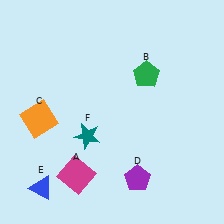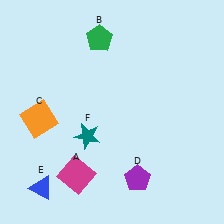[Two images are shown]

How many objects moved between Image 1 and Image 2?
1 object moved between the two images.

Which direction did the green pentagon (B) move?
The green pentagon (B) moved left.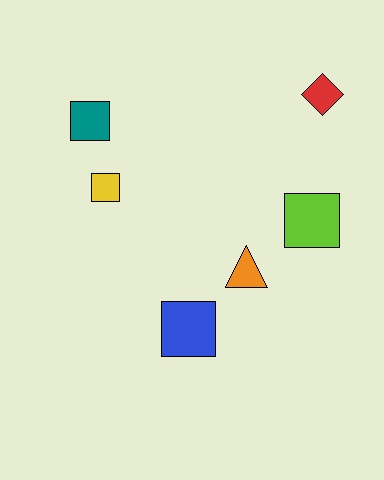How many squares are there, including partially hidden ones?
There are 4 squares.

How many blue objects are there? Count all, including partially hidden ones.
There is 1 blue object.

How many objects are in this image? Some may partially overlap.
There are 6 objects.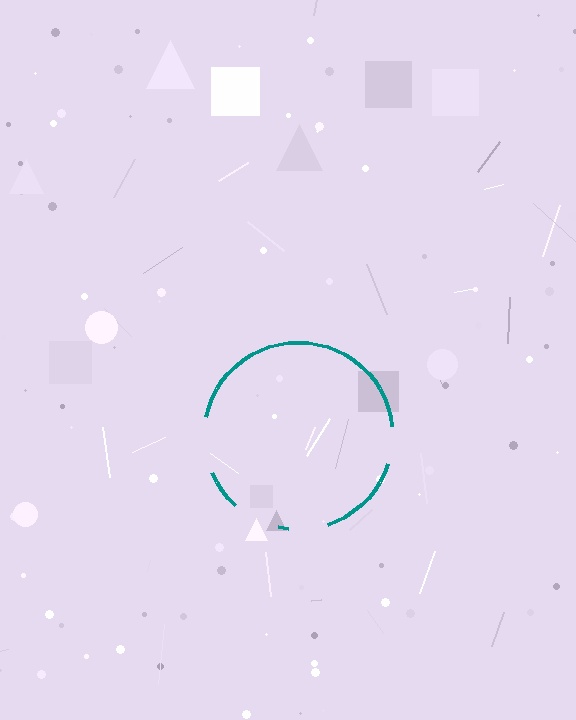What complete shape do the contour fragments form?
The contour fragments form a circle.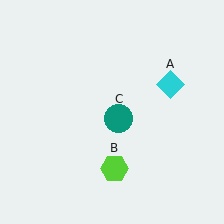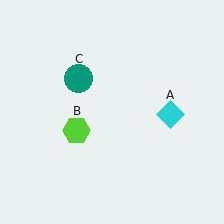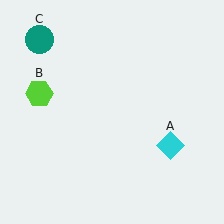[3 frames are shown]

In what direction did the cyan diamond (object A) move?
The cyan diamond (object A) moved down.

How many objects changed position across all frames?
3 objects changed position: cyan diamond (object A), lime hexagon (object B), teal circle (object C).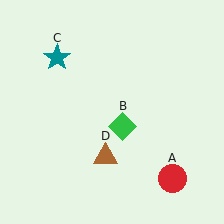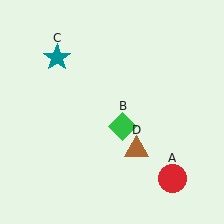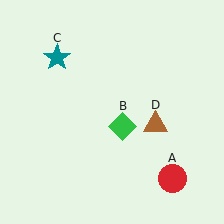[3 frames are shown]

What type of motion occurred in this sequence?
The brown triangle (object D) rotated counterclockwise around the center of the scene.